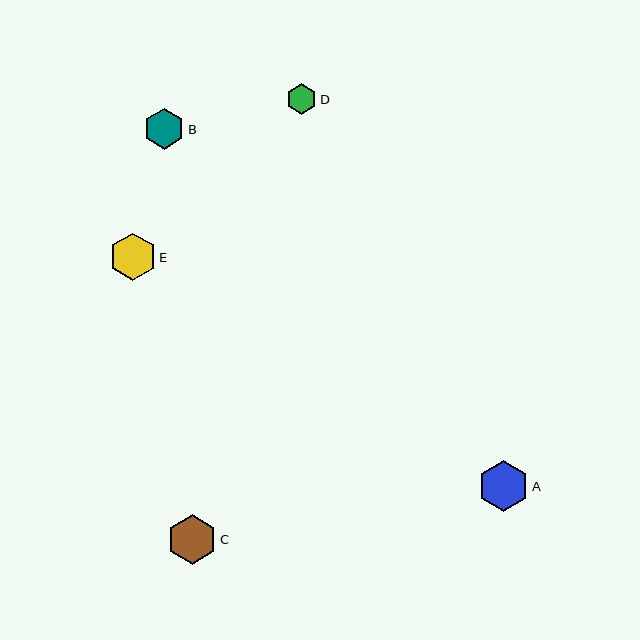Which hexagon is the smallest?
Hexagon D is the smallest with a size of approximately 31 pixels.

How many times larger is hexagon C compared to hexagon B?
Hexagon C is approximately 1.2 times the size of hexagon B.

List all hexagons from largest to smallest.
From largest to smallest: A, C, E, B, D.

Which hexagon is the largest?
Hexagon A is the largest with a size of approximately 51 pixels.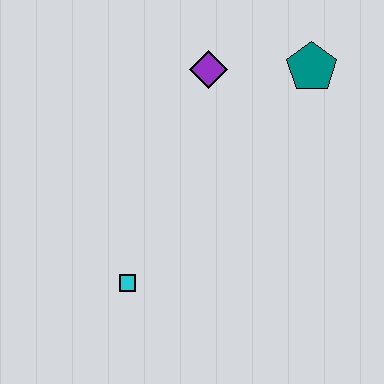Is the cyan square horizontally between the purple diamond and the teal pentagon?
No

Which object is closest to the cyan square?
The purple diamond is closest to the cyan square.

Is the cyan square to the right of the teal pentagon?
No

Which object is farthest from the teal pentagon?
The cyan square is farthest from the teal pentagon.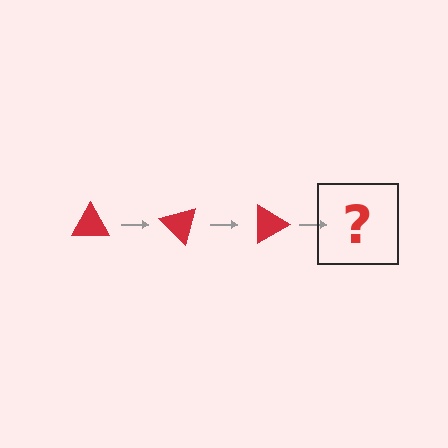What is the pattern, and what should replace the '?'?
The pattern is that the triangle rotates 45 degrees each step. The '?' should be a red triangle rotated 135 degrees.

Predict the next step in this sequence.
The next step is a red triangle rotated 135 degrees.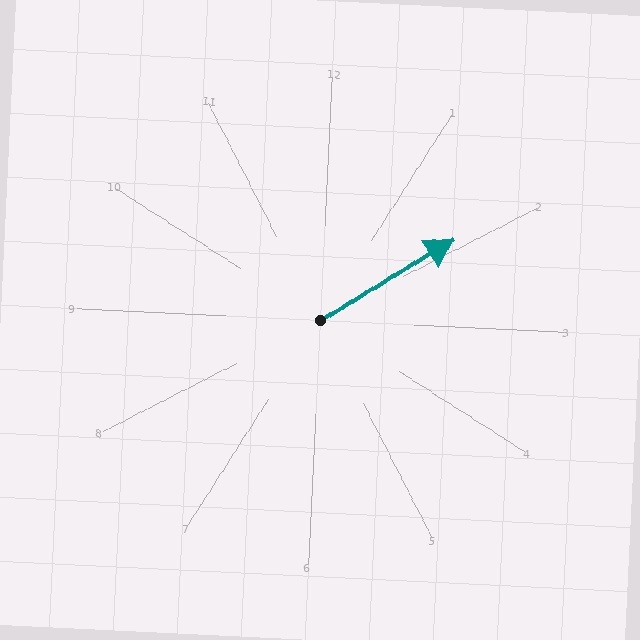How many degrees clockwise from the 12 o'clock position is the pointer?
Approximately 56 degrees.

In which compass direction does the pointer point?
Northeast.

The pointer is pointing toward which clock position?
Roughly 2 o'clock.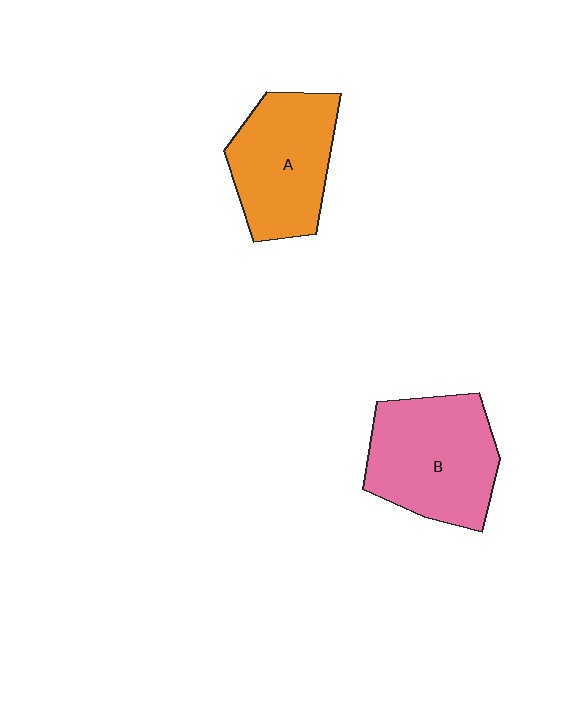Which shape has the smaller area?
Shape A (orange).